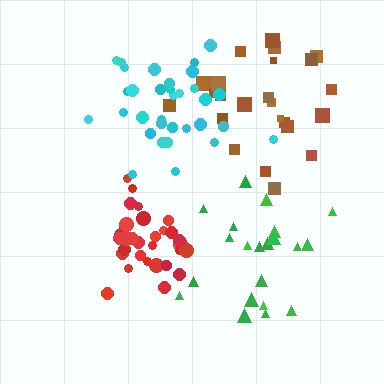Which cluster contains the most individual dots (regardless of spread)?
Cyan (33).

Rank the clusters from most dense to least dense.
red, cyan, green, brown.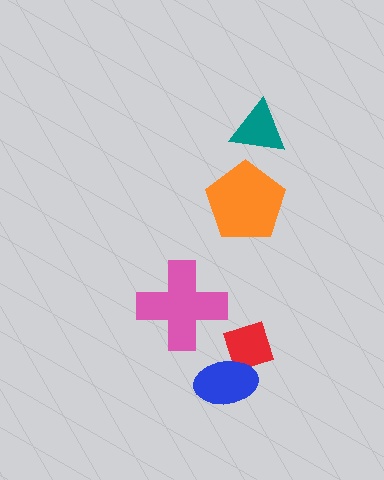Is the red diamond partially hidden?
Yes, it is partially covered by another shape.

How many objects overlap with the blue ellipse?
1 object overlaps with the blue ellipse.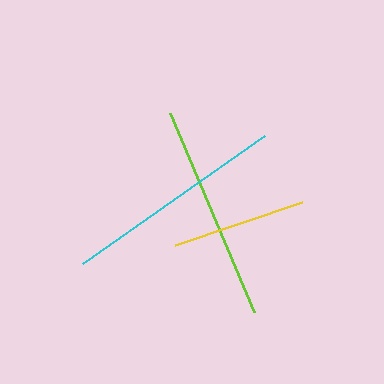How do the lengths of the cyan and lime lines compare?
The cyan and lime lines are approximately the same length.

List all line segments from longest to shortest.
From longest to shortest: cyan, lime, yellow.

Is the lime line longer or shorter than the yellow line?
The lime line is longer than the yellow line.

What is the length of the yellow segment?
The yellow segment is approximately 134 pixels long.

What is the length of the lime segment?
The lime segment is approximately 217 pixels long.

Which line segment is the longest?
The cyan line is the longest at approximately 223 pixels.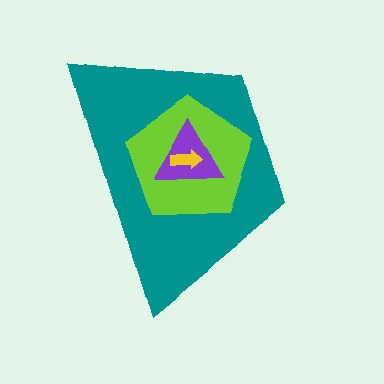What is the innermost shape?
The yellow arrow.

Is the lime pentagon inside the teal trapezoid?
Yes.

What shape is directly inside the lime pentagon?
The purple triangle.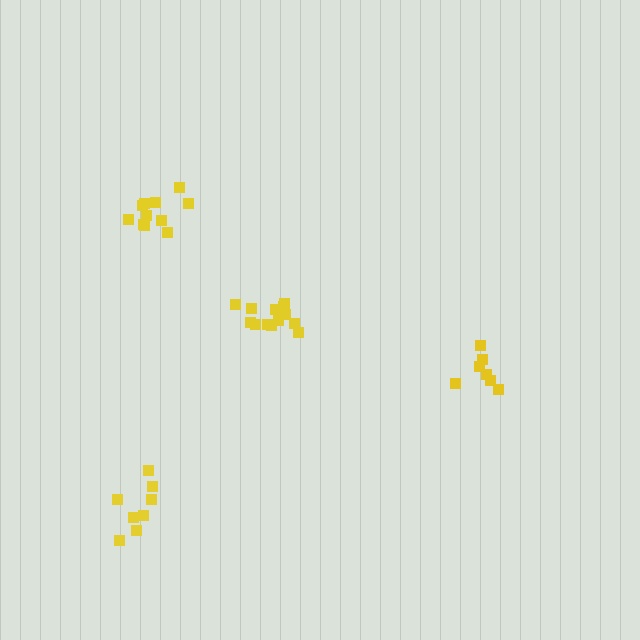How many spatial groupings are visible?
There are 4 spatial groupings.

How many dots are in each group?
Group 1: 13 dots, Group 2: 8 dots, Group 3: 11 dots, Group 4: 7 dots (39 total).